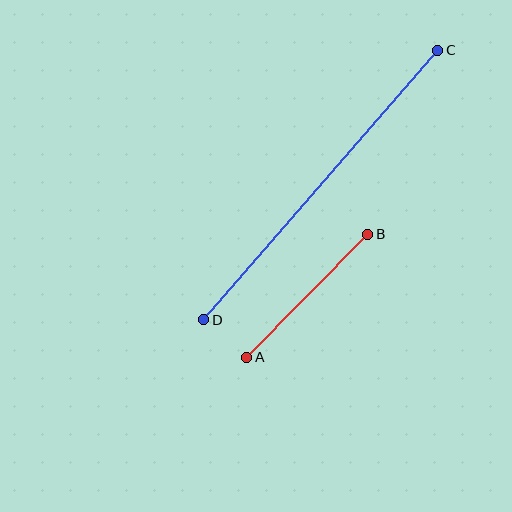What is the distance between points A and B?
The distance is approximately 173 pixels.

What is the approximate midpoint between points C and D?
The midpoint is at approximately (321, 185) pixels.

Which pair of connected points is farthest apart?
Points C and D are farthest apart.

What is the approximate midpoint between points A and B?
The midpoint is at approximately (307, 296) pixels.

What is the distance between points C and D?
The distance is approximately 357 pixels.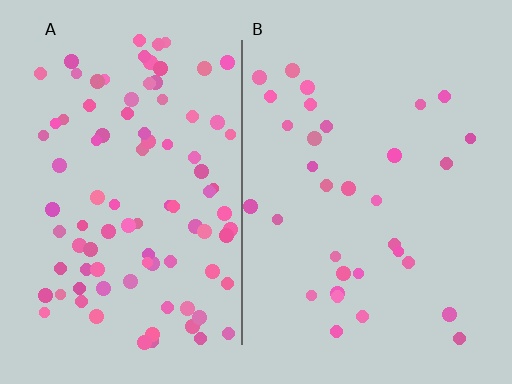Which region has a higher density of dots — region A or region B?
A (the left).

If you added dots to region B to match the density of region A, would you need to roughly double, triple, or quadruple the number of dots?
Approximately triple.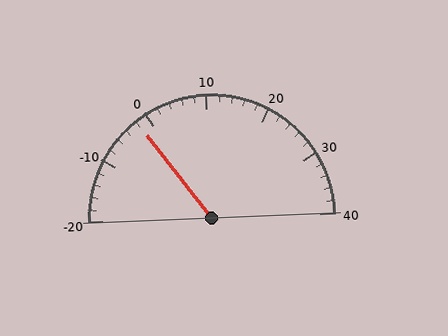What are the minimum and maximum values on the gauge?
The gauge ranges from -20 to 40.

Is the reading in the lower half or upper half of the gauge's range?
The reading is in the lower half of the range (-20 to 40).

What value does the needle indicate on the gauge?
The needle indicates approximately -2.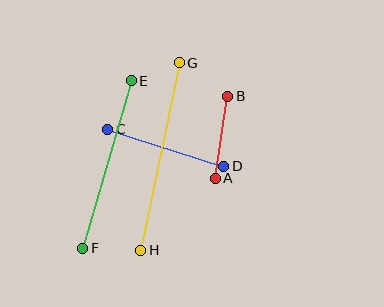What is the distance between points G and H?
The distance is approximately 191 pixels.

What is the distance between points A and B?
The distance is approximately 83 pixels.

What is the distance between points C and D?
The distance is approximately 122 pixels.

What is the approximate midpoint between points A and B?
The midpoint is at approximately (221, 137) pixels.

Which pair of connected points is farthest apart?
Points G and H are farthest apart.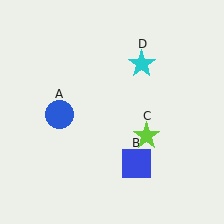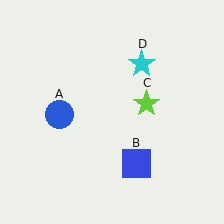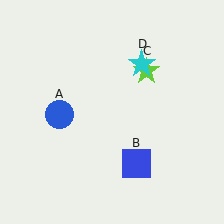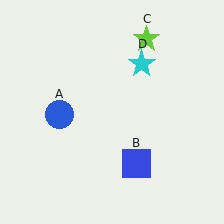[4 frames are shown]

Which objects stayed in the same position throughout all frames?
Blue circle (object A) and blue square (object B) and cyan star (object D) remained stationary.